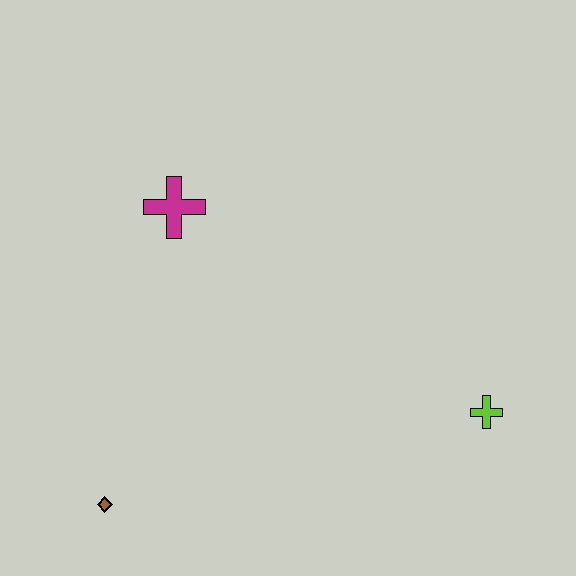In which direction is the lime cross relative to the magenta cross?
The lime cross is to the right of the magenta cross.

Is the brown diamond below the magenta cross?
Yes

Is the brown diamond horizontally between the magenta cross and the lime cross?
No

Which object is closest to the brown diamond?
The magenta cross is closest to the brown diamond.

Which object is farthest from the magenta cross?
The lime cross is farthest from the magenta cross.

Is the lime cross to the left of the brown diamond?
No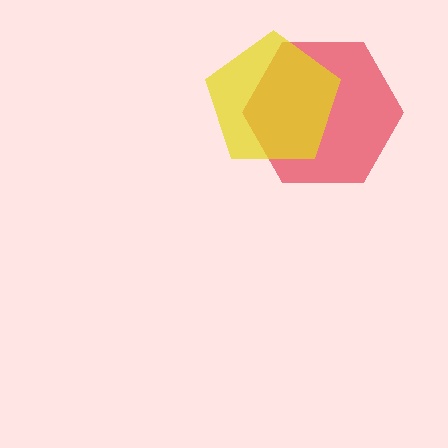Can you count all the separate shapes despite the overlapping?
Yes, there are 2 separate shapes.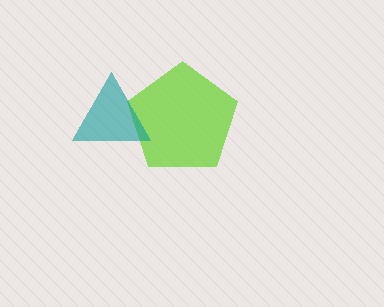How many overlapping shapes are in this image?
There are 2 overlapping shapes in the image.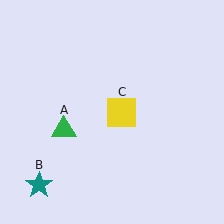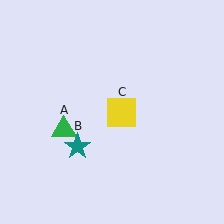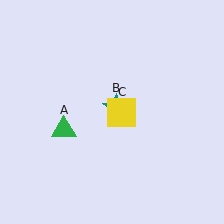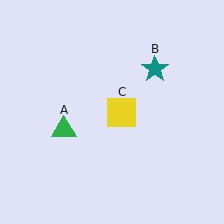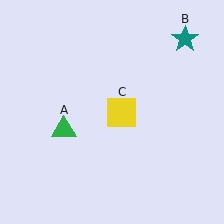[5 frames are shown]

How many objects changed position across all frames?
1 object changed position: teal star (object B).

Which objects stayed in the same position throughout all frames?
Green triangle (object A) and yellow square (object C) remained stationary.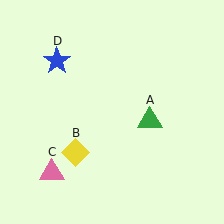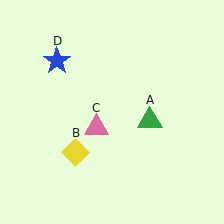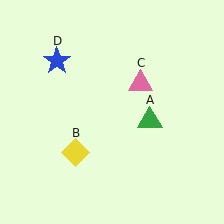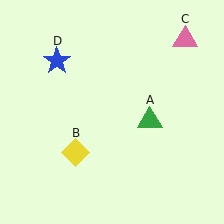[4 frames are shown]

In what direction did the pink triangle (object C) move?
The pink triangle (object C) moved up and to the right.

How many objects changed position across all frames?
1 object changed position: pink triangle (object C).